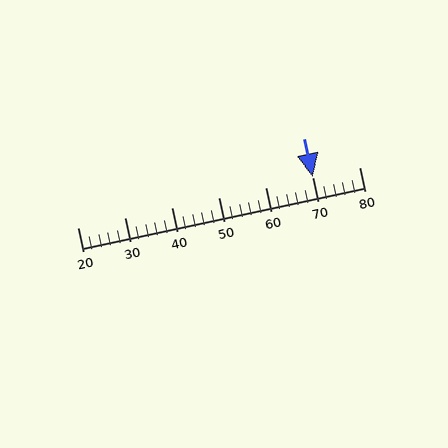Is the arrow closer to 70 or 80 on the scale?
The arrow is closer to 70.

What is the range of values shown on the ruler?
The ruler shows values from 20 to 80.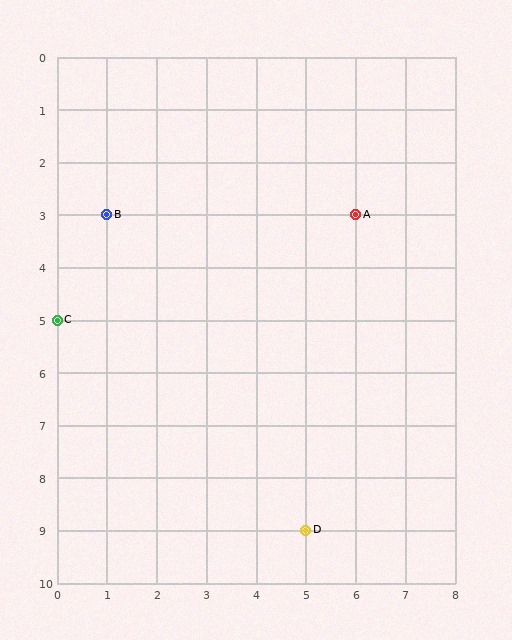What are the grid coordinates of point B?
Point B is at grid coordinates (1, 3).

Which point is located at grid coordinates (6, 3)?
Point A is at (6, 3).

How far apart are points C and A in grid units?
Points C and A are 6 columns and 2 rows apart (about 6.3 grid units diagonally).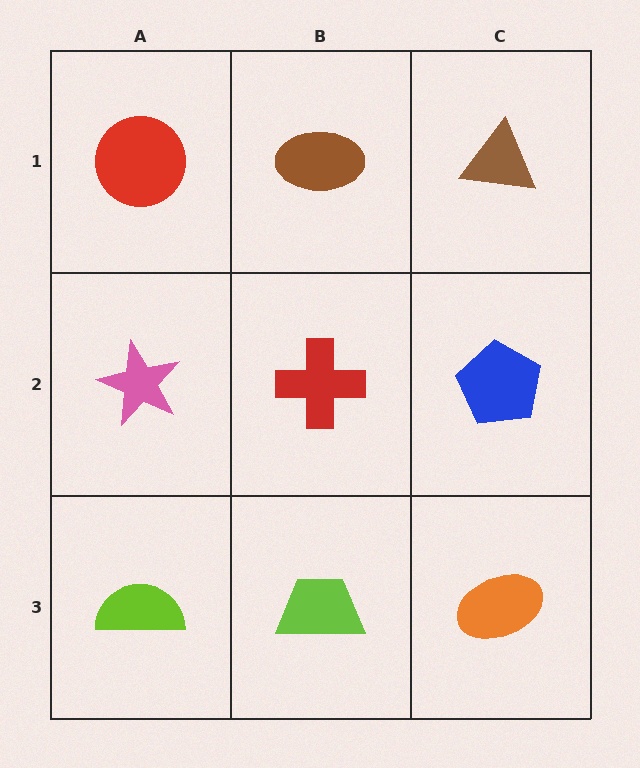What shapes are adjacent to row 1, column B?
A red cross (row 2, column B), a red circle (row 1, column A), a brown triangle (row 1, column C).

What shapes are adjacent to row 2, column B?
A brown ellipse (row 1, column B), a lime trapezoid (row 3, column B), a pink star (row 2, column A), a blue pentagon (row 2, column C).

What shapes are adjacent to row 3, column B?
A red cross (row 2, column B), a lime semicircle (row 3, column A), an orange ellipse (row 3, column C).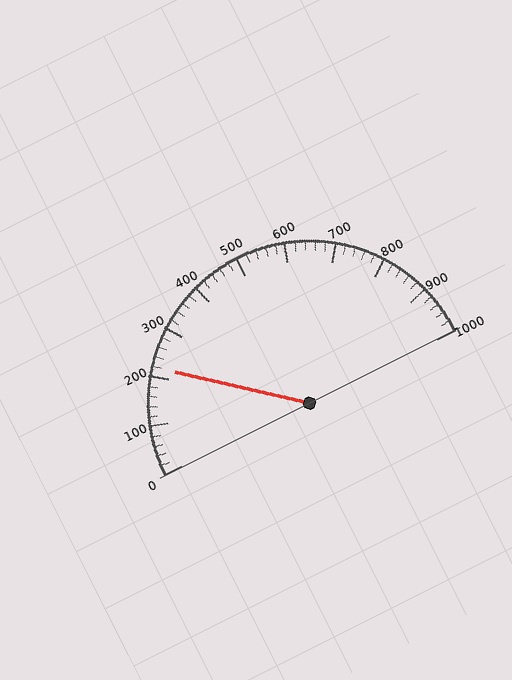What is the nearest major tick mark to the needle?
The nearest major tick mark is 200.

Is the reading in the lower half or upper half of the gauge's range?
The reading is in the lower half of the range (0 to 1000).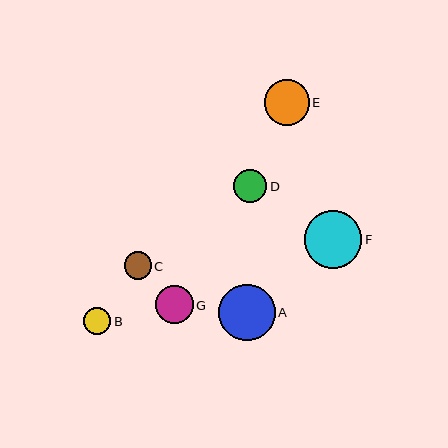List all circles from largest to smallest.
From largest to smallest: F, A, E, G, D, C, B.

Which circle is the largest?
Circle F is the largest with a size of approximately 58 pixels.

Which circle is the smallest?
Circle B is the smallest with a size of approximately 27 pixels.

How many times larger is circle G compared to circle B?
Circle G is approximately 1.4 times the size of circle B.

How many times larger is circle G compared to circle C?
Circle G is approximately 1.4 times the size of circle C.